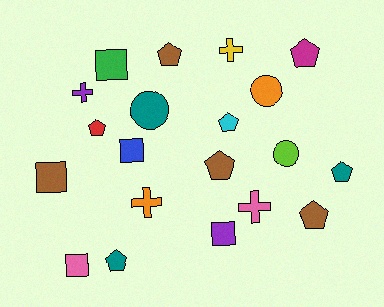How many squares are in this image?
There are 5 squares.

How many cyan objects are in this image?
There is 1 cyan object.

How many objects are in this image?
There are 20 objects.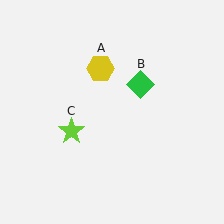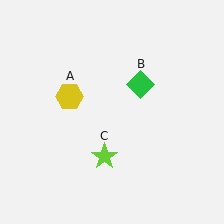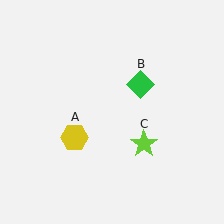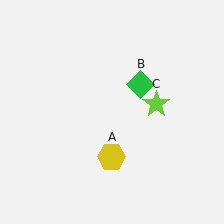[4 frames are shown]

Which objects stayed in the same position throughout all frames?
Green diamond (object B) remained stationary.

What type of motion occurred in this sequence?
The yellow hexagon (object A), lime star (object C) rotated counterclockwise around the center of the scene.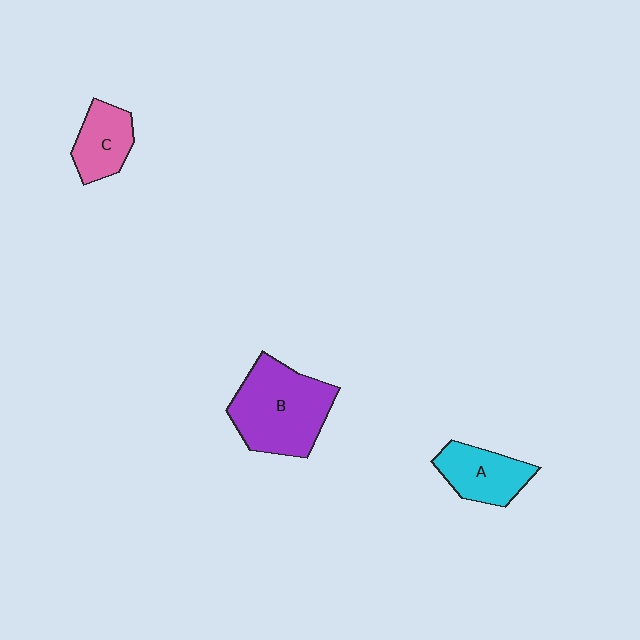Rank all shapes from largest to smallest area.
From largest to smallest: B (purple), A (cyan), C (pink).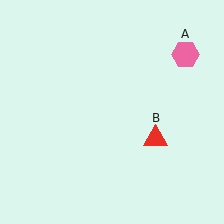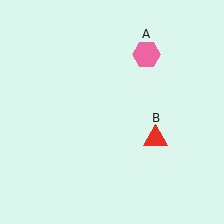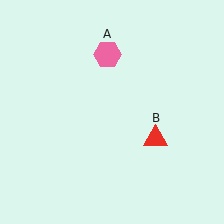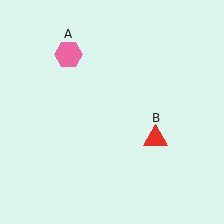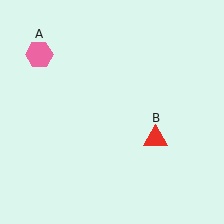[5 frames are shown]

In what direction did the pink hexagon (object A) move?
The pink hexagon (object A) moved left.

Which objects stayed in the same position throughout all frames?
Red triangle (object B) remained stationary.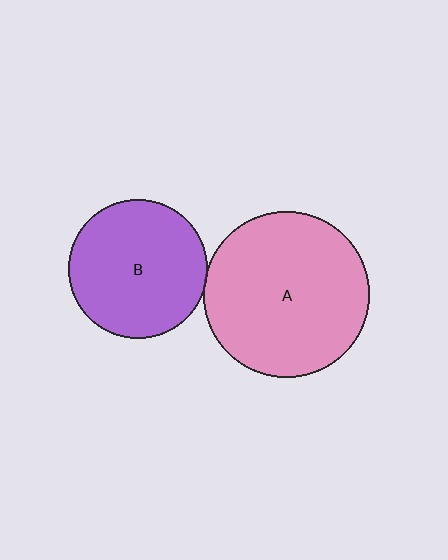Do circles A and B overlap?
Yes.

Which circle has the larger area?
Circle A (pink).